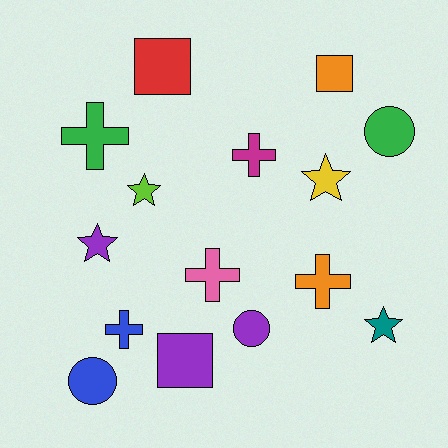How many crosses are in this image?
There are 5 crosses.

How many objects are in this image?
There are 15 objects.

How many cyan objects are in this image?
There are no cyan objects.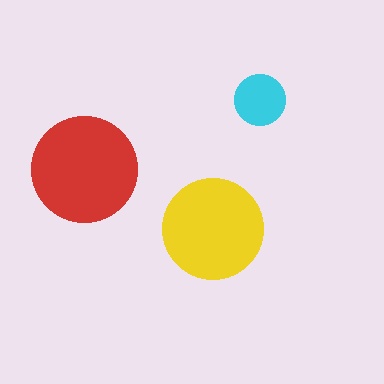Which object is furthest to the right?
The cyan circle is rightmost.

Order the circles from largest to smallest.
the red one, the yellow one, the cyan one.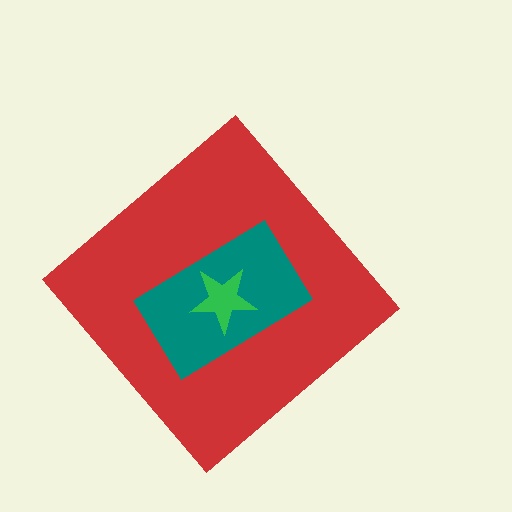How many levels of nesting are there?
3.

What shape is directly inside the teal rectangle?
The green star.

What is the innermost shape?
The green star.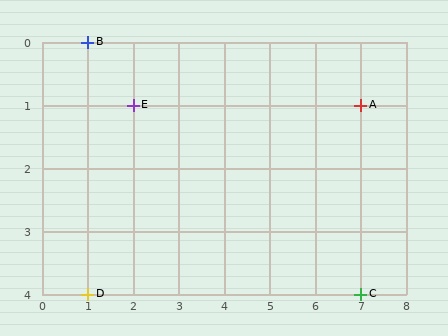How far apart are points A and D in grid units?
Points A and D are 6 columns and 3 rows apart (about 6.7 grid units diagonally).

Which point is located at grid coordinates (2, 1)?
Point E is at (2, 1).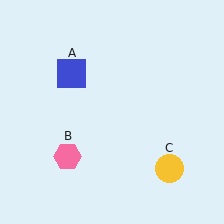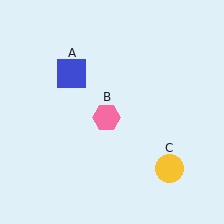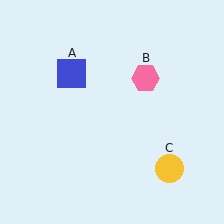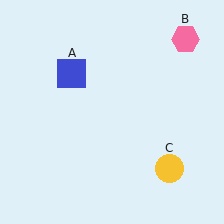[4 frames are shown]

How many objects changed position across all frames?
1 object changed position: pink hexagon (object B).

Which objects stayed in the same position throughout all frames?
Blue square (object A) and yellow circle (object C) remained stationary.